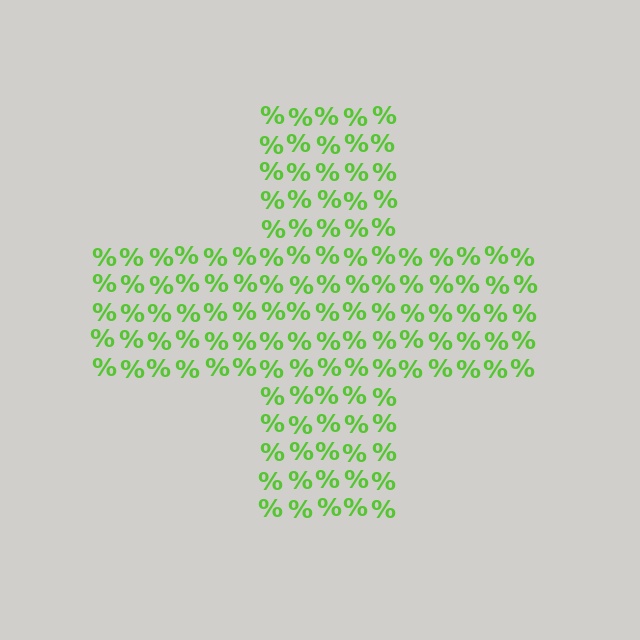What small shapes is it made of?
It is made of small percent signs.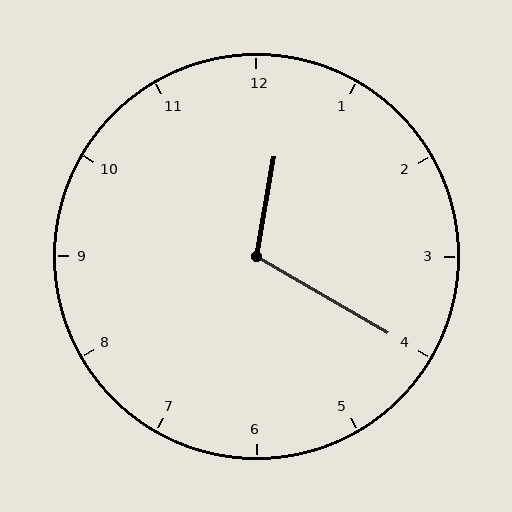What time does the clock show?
12:20.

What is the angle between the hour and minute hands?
Approximately 110 degrees.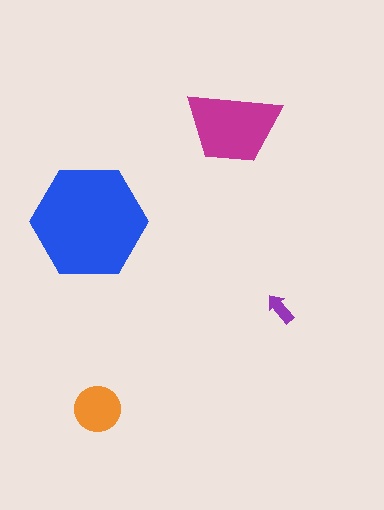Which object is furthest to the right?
The purple arrow is rightmost.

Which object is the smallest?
The purple arrow.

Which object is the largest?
The blue hexagon.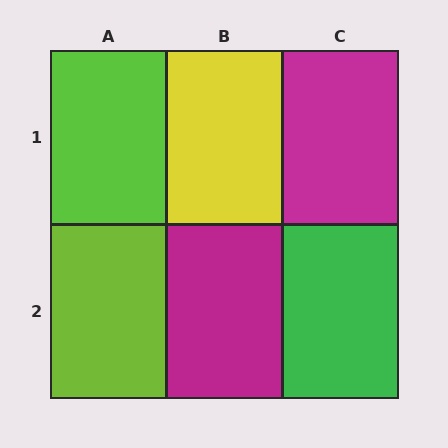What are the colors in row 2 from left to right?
Lime, magenta, green.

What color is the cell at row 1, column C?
Magenta.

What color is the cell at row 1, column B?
Yellow.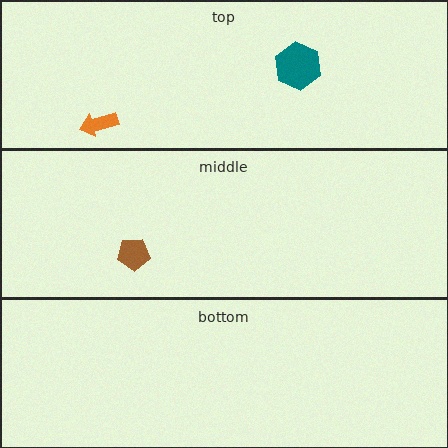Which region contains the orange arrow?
The top region.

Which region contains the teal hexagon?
The top region.